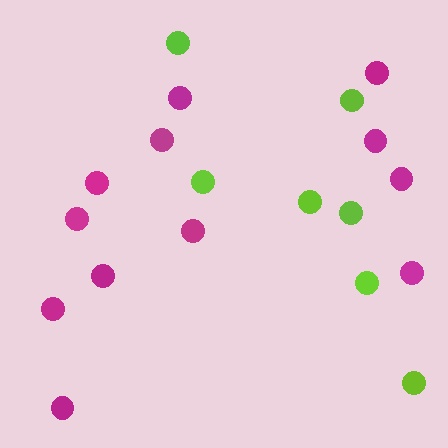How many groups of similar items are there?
There are 2 groups: one group of magenta circles (12) and one group of lime circles (7).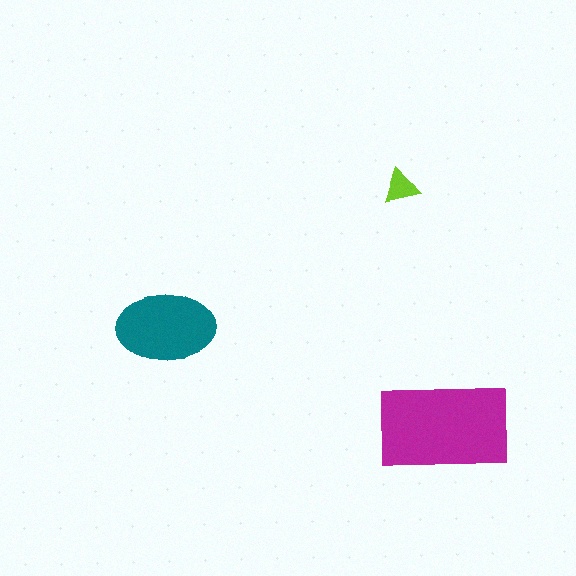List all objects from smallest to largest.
The lime triangle, the teal ellipse, the magenta rectangle.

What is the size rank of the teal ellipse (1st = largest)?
2nd.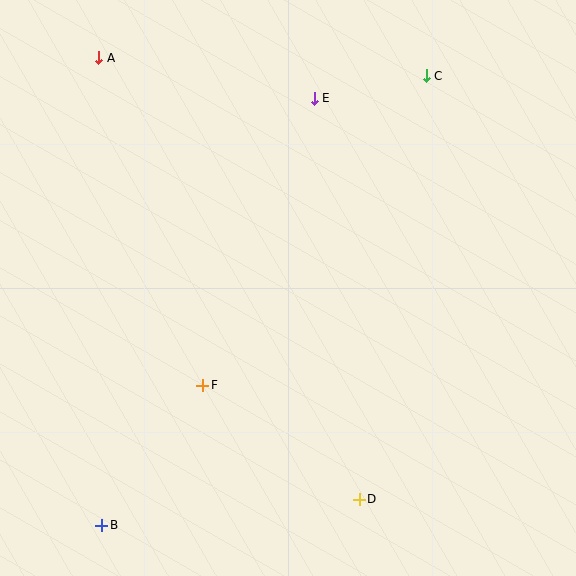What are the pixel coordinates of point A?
Point A is at (99, 58).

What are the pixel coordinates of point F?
Point F is at (203, 385).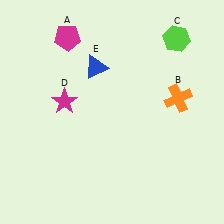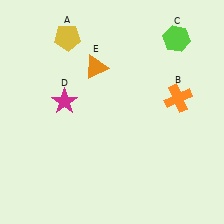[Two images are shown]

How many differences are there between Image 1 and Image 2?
There are 2 differences between the two images.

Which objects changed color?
A changed from magenta to yellow. E changed from blue to orange.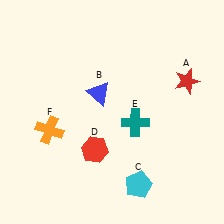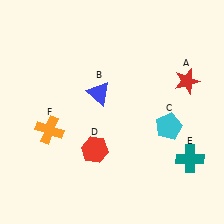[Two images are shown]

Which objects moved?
The objects that moved are: the cyan pentagon (C), the teal cross (E).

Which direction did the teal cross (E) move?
The teal cross (E) moved right.